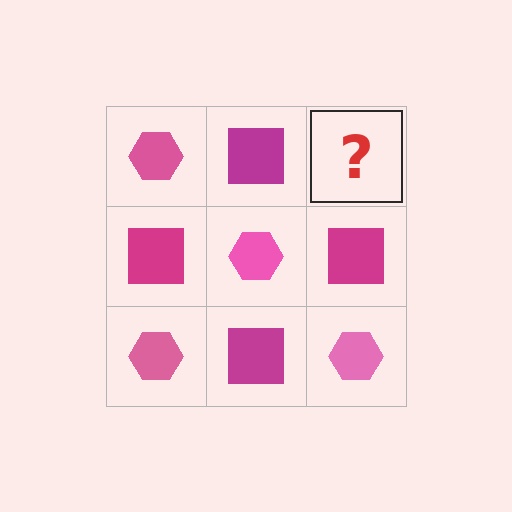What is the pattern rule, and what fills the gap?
The rule is that it alternates pink hexagon and magenta square in a checkerboard pattern. The gap should be filled with a pink hexagon.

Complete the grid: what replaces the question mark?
The question mark should be replaced with a pink hexagon.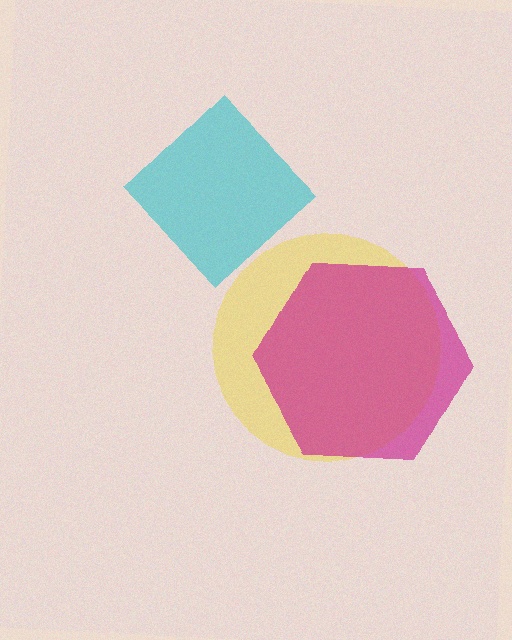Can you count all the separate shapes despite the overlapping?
Yes, there are 3 separate shapes.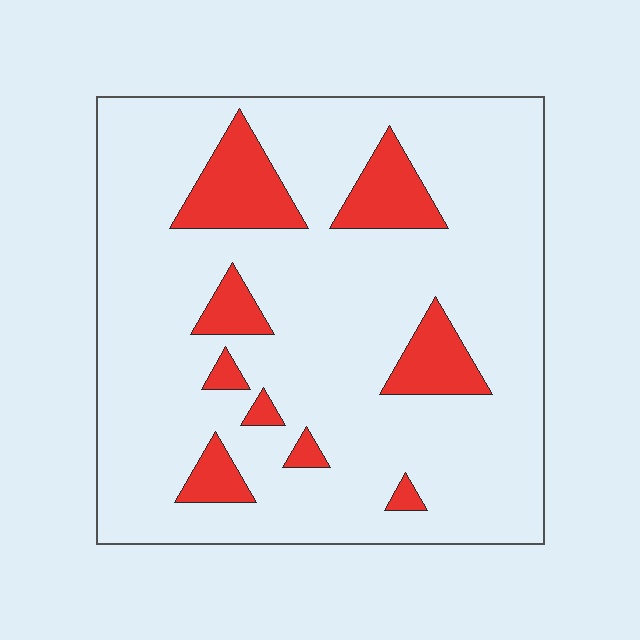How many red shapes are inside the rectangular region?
9.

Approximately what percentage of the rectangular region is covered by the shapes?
Approximately 15%.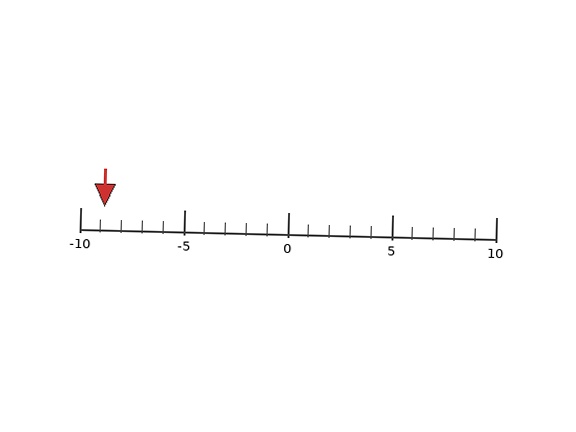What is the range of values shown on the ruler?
The ruler shows values from -10 to 10.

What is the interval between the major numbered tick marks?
The major tick marks are spaced 5 units apart.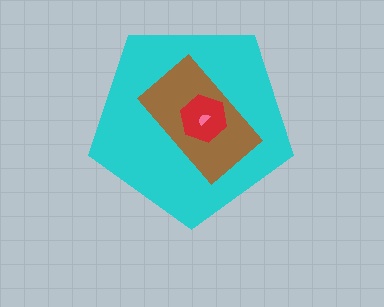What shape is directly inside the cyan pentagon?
The brown rectangle.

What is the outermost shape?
The cyan pentagon.